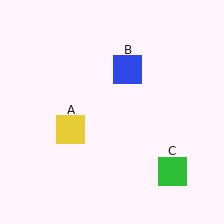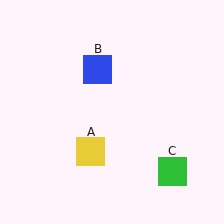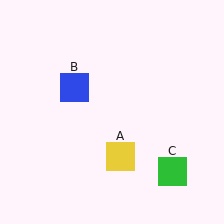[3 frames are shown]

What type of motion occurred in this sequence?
The yellow square (object A), blue square (object B) rotated counterclockwise around the center of the scene.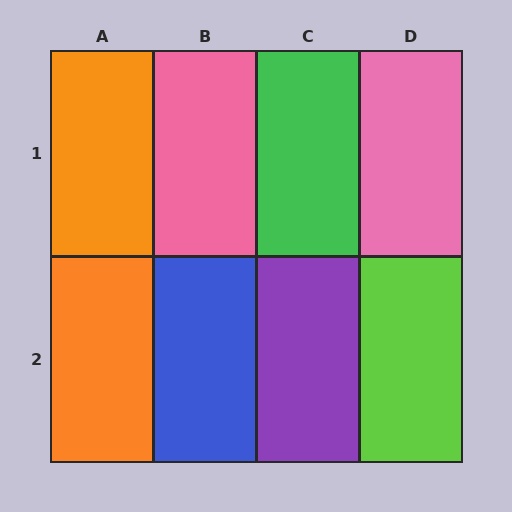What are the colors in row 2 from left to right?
Orange, blue, purple, lime.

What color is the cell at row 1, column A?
Orange.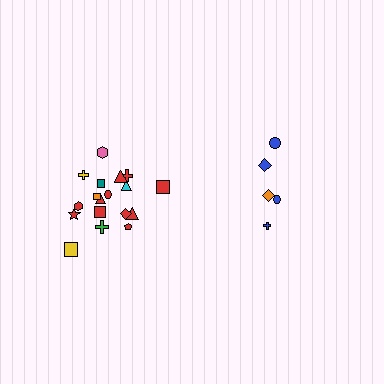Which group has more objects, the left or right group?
The left group.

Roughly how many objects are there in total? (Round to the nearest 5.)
Roughly 25 objects in total.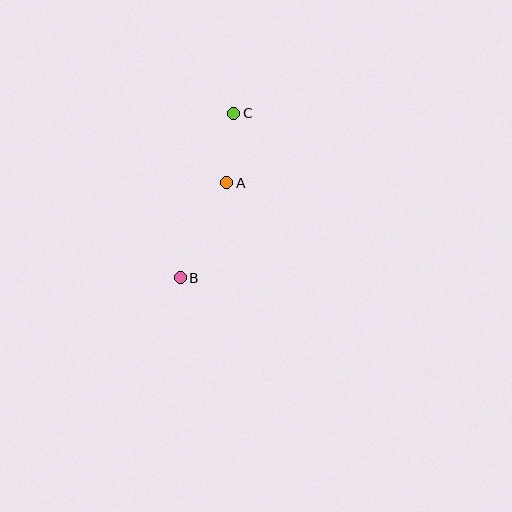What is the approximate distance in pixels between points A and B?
The distance between A and B is approximately 106 pixels.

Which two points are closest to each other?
Points A and C are closest to each other.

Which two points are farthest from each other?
Points B and C are farthest from each other.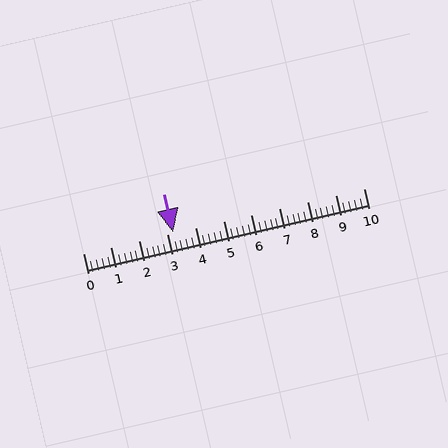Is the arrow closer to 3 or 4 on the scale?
The arrow is closer to 3.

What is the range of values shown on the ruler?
The ruler shows values from 0 to 10.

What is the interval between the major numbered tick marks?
The major tick marks are spaced 1 units apart.